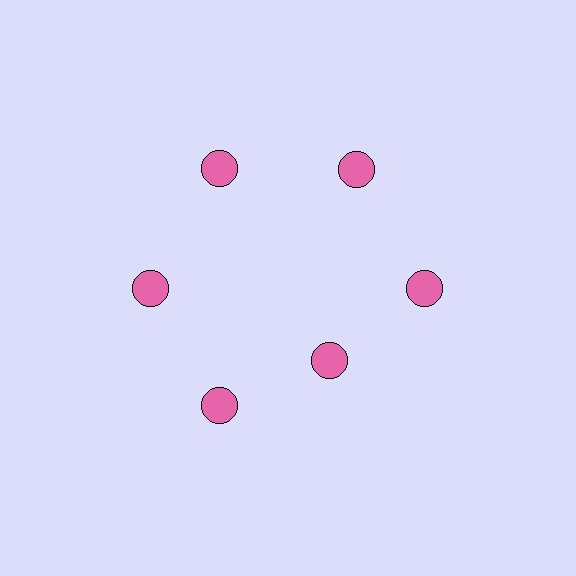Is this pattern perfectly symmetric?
No. The 6 pink circles are arranged in a ring, but one element near the 5 o'clock position is pulled inward toward the center, breaking the 6-fold rotational symmetry.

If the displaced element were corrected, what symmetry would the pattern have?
It would have 6-fold rotational symmetry — the pattern would map onto itself every 60 degrees.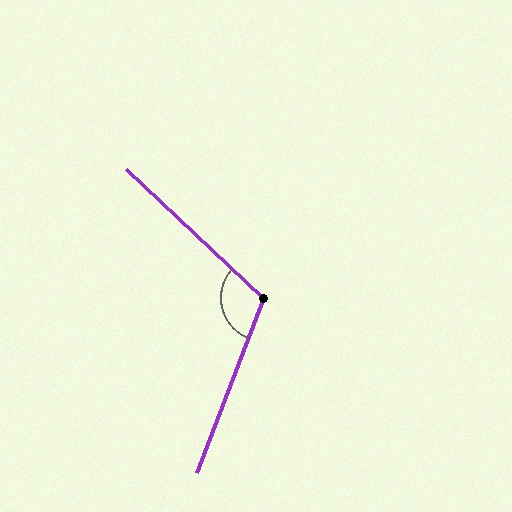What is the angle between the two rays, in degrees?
Approximately 112 degrees.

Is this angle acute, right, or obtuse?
It is obtuse.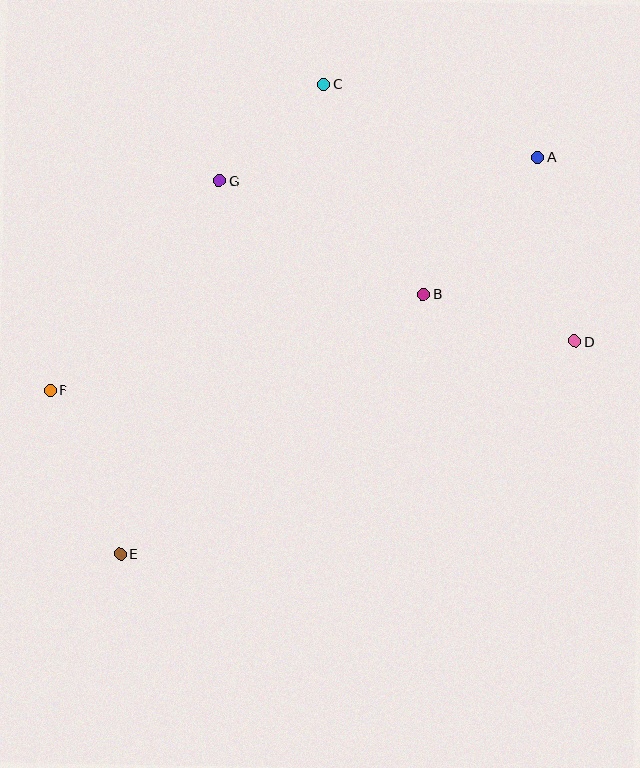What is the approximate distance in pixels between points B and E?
The distance between B and E is approximately 399 pixels.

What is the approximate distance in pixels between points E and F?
The distance between E and F is approximately 178 pixels.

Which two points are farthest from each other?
Points A and E are farthest from each other.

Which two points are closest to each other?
Points C and G are closest to each other.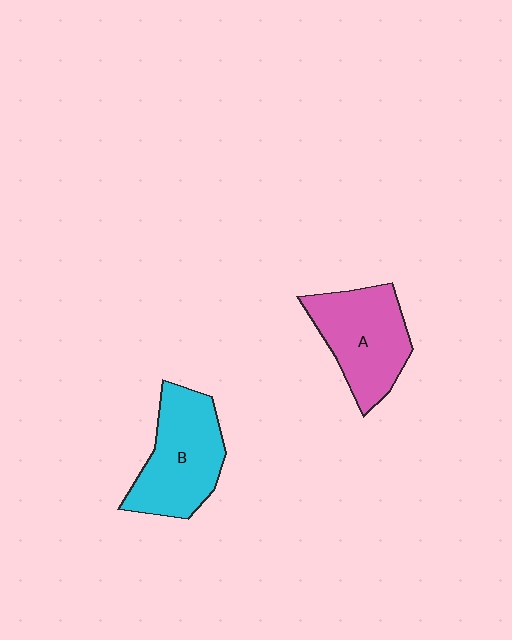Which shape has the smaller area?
Shape A (pink).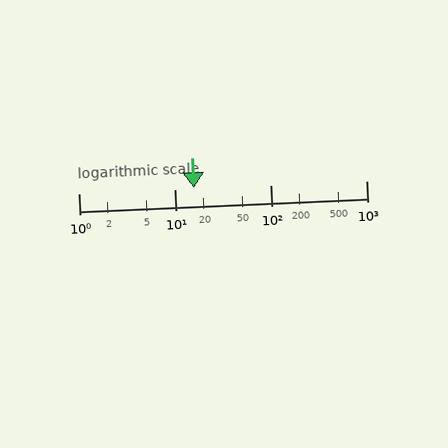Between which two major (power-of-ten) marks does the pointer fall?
The pointer is between 10 and 100.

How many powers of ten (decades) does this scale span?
The scale spans 3 decades, from 1 to 1000.